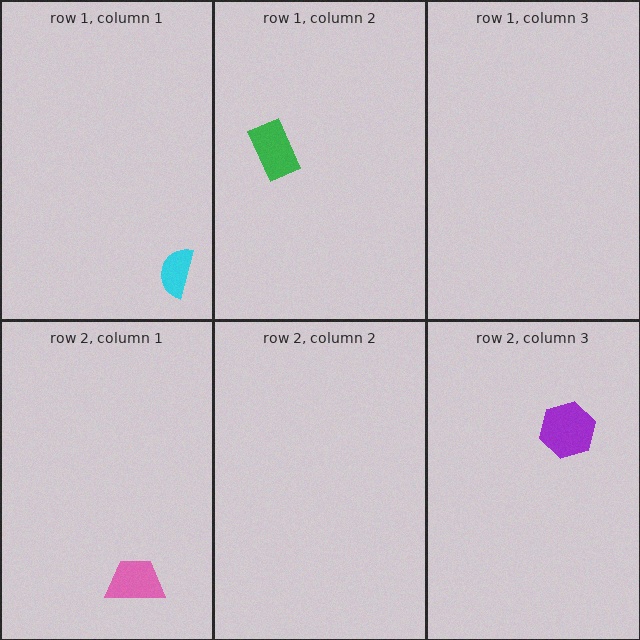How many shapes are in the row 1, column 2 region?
1.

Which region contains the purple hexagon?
The row 2, column 3 region.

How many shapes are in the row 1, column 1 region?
1.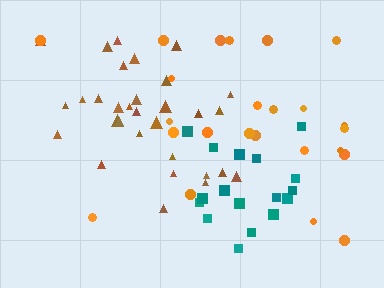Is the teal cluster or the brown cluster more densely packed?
Brown.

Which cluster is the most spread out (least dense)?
Orange.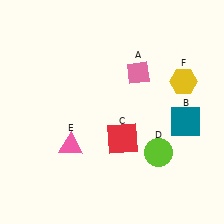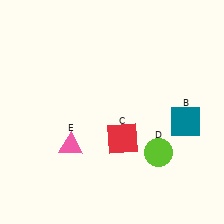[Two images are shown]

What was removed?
The yellow hexagon (F), the pink diamond (A) were removed in Image 2.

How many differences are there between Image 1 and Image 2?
There are 2 differences between the two images.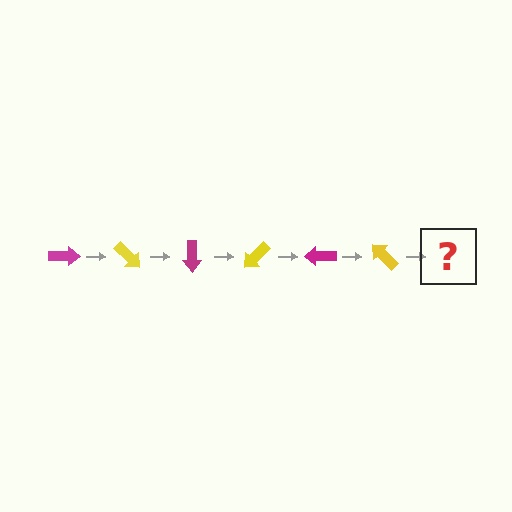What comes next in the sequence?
The next element should be a magenta arrow, rotated 270 degrees from the start.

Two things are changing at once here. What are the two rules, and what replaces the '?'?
The two rules are that it rotates 45 degrees each step and the color cycles through magenta and yellow. The '?' should be a magenta arrow, rotated 270 degrees from the start.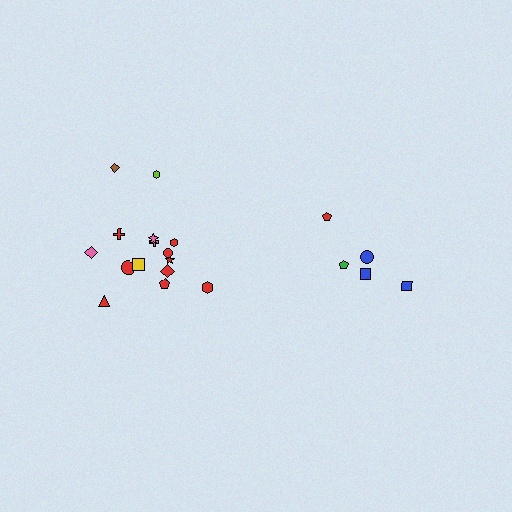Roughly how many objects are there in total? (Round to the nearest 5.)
Roughly 20 objects in total.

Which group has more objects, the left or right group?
The left group.